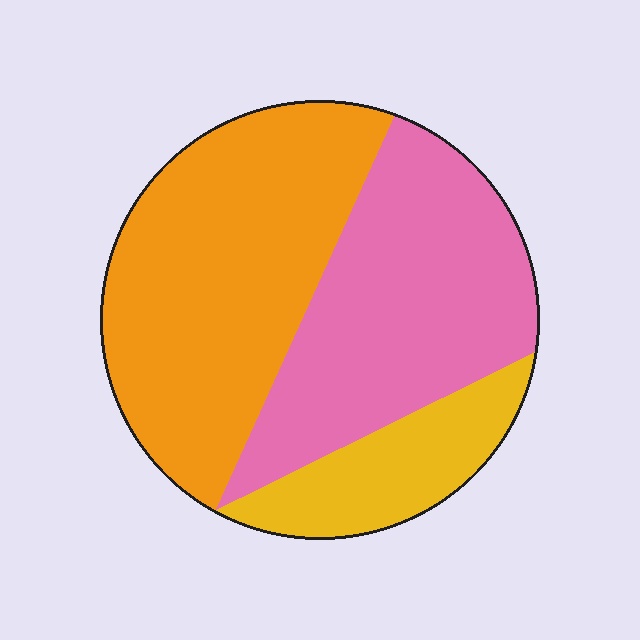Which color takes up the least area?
Yellow, at roughly 15%.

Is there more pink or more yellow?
Pink.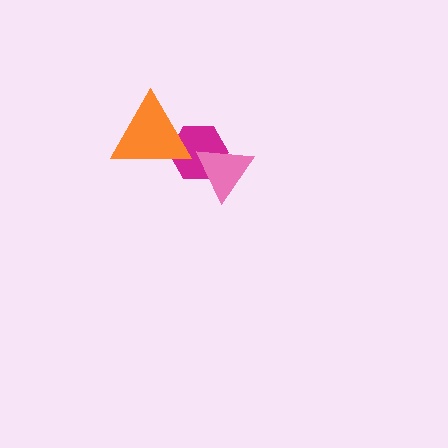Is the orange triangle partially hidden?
No, no other shape covers it.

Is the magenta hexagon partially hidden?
Yes, it is partially covered by another shape.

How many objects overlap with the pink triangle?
1 object overlaps with the pink triangle.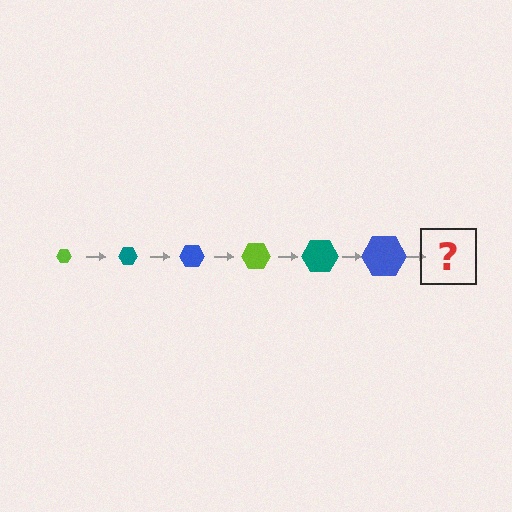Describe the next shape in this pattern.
It should be a lime hexagon, larger than the previous one.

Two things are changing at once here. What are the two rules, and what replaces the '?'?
The two rules are that the hexagon grows larger each step and the color cycles through lime, teal, and blue. The '?' should be a lime hexagon, larger than the previous one.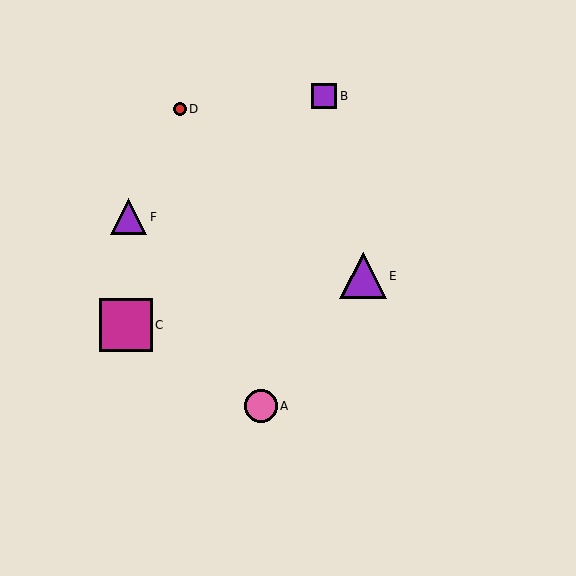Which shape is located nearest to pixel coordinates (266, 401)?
The pink circle (labeled A) at (261, 406) is nearest to that location.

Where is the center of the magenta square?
The center of the magenta square is at (126, 325).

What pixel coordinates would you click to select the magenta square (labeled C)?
Click at (126, 325) to select the magenta square C.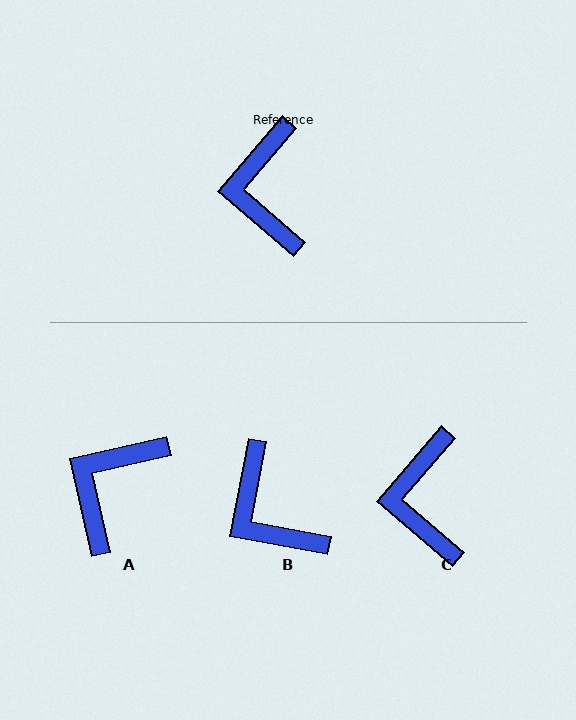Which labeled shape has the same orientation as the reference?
C.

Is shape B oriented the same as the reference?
No, it is off by about 30 degrees.